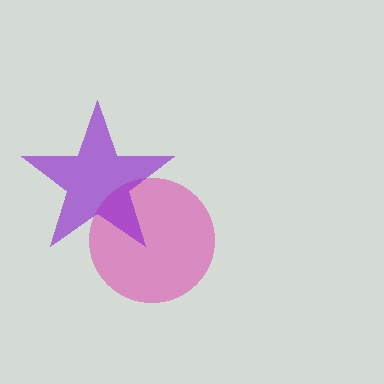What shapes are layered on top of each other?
The layered shapes are: a pink circle, a purple star.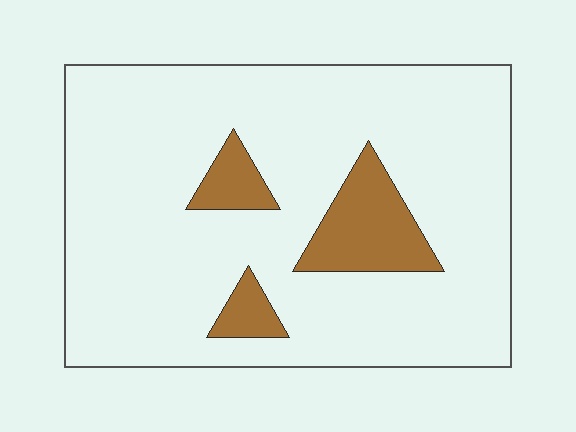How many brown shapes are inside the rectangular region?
3.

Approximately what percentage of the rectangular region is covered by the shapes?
Approximately 15%.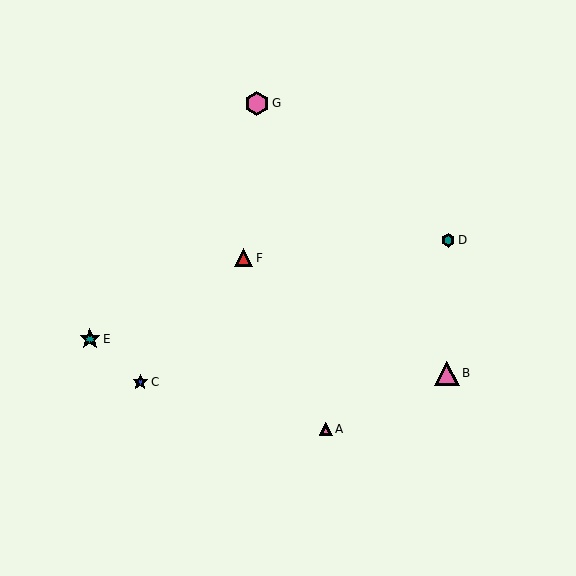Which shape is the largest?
The pink triangle (labeled B) is the largest.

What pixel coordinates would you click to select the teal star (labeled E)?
Click at (90, 339) to select the teal star E.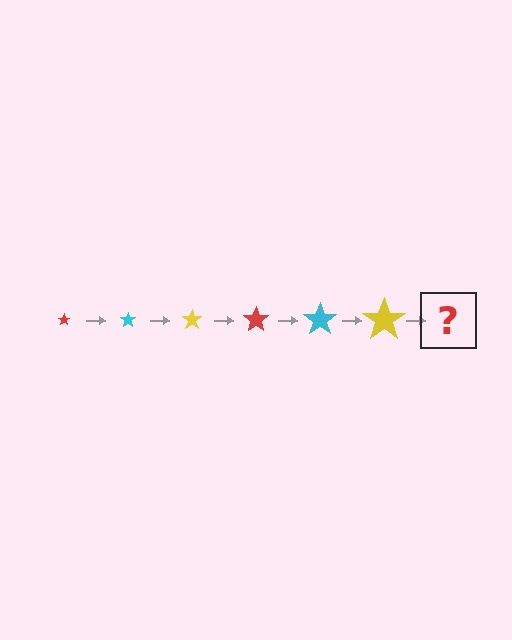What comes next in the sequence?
The next element should be a red star, larger than the previous one.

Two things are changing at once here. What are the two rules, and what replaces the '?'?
The two rules are that the star grows larger each step and the color cycles through red, cyan, and yellow. The '?' should be a red star, larger than the previous one.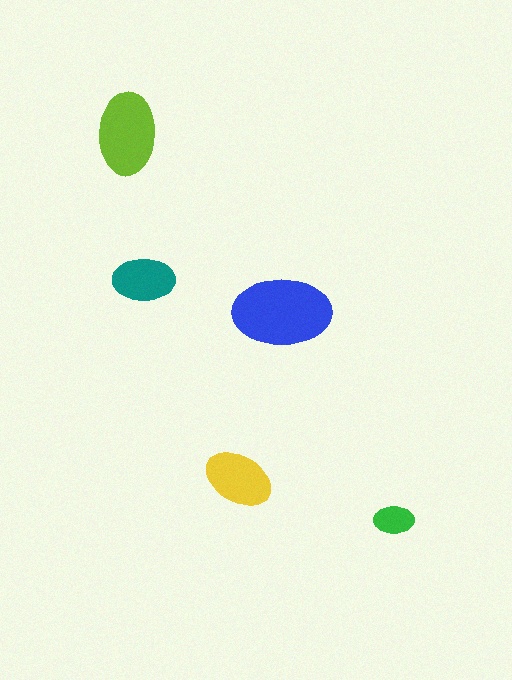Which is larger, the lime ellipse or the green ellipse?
The lime one.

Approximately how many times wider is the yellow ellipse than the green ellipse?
About 1.5 times wider.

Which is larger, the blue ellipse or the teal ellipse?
The blue one.